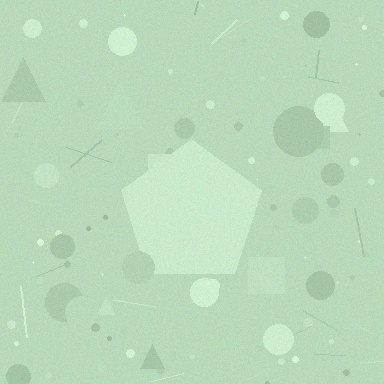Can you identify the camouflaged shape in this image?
The camouflaged shape is a pentagon.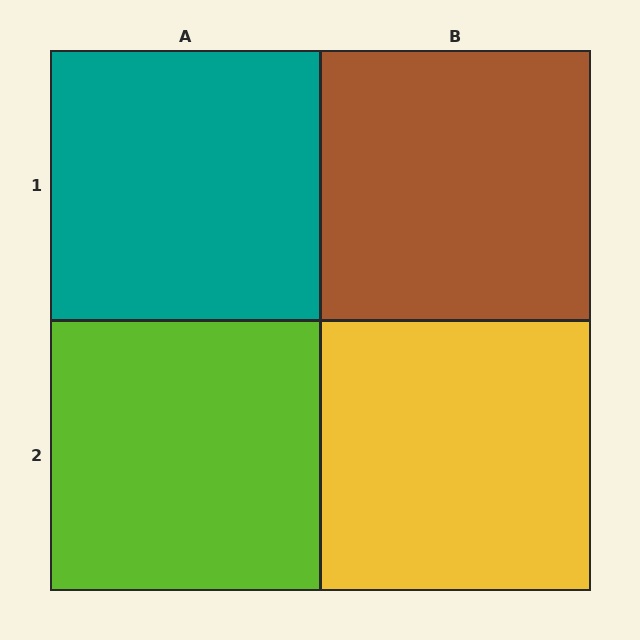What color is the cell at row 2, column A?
Lime.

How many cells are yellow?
1 cell is yellow.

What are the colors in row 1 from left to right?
Teal, brown.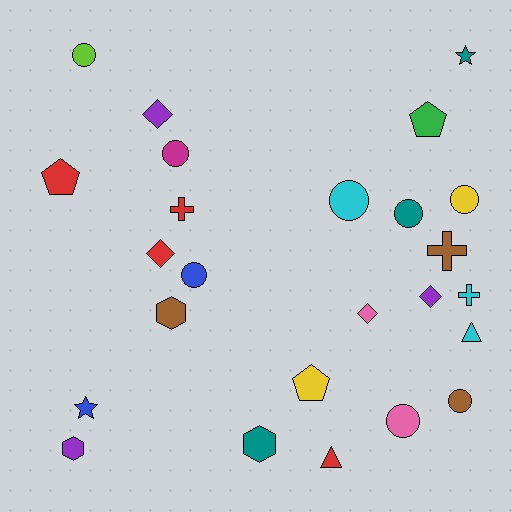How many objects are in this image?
There are 25 objects.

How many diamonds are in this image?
There are 4 diamonds.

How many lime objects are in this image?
There is 1 lime object.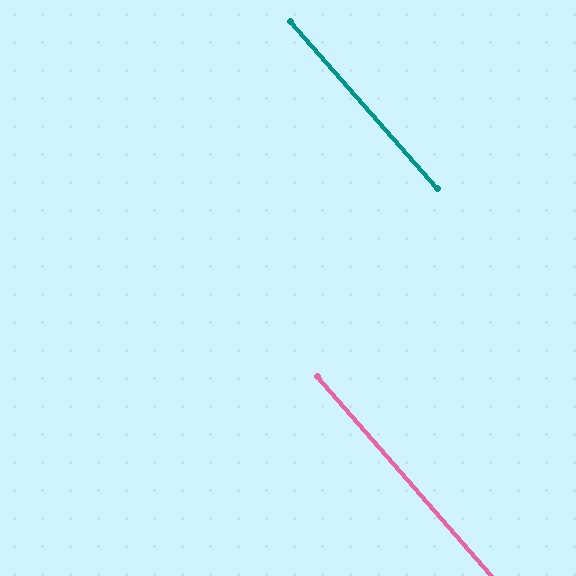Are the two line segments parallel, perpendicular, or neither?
Parallel — their directions differ by only 0.2°.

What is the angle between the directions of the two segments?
Approximately 0 degrees.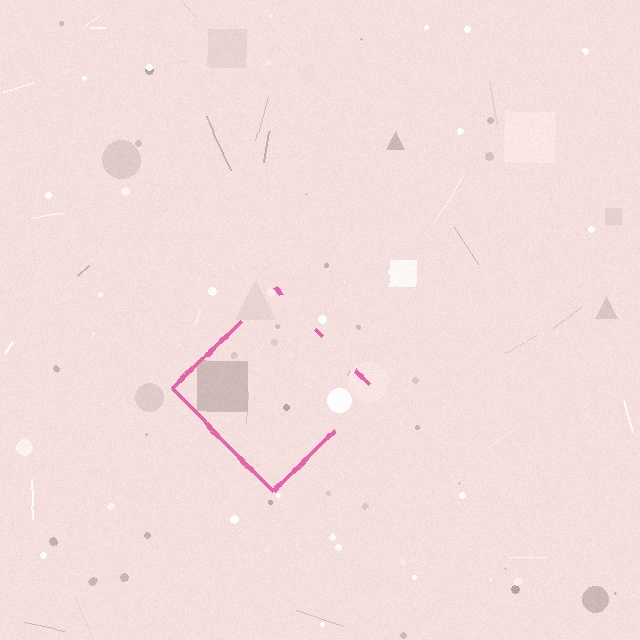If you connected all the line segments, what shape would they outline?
They would outline a diamond.